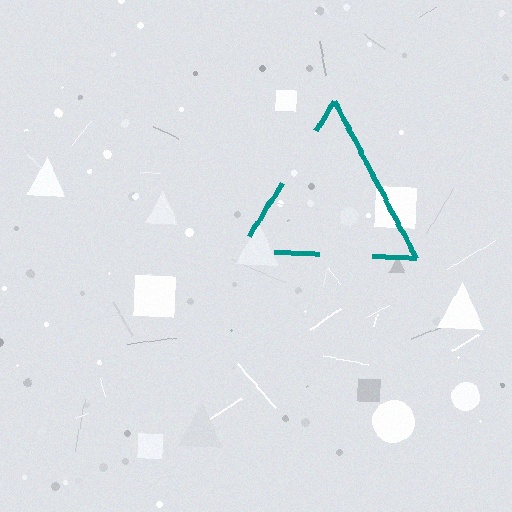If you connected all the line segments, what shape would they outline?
They would outline a triangle.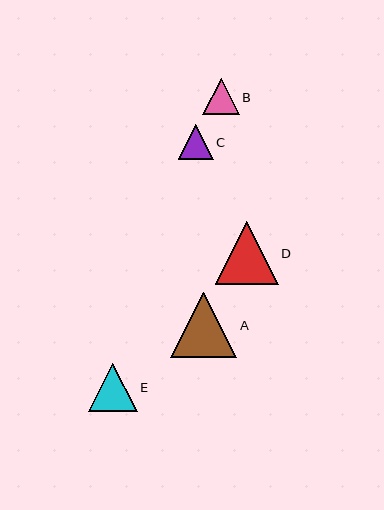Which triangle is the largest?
Triangle A is the largest with a size of approximately 66 pixels.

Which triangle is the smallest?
Triangle C is the smallest with a size of approximately 35 pixels.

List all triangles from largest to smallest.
From largest to smallest: A, D, E, B, C.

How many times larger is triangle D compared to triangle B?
Triangle D is approximately 1.7 times the size of triangle B.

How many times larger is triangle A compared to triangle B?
Triangle A is approximately 1.8 times the size of triangle B.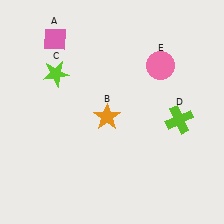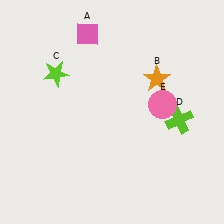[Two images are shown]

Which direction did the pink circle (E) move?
The pink circle (E) moved down.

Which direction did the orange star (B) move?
The orange star (B) moved right.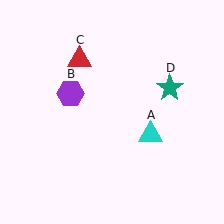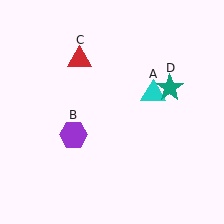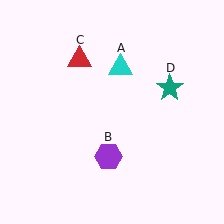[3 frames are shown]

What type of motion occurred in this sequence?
The cyan triangle (object A), purple hexagon (object B) rotated counterclockwise around the center of the scene.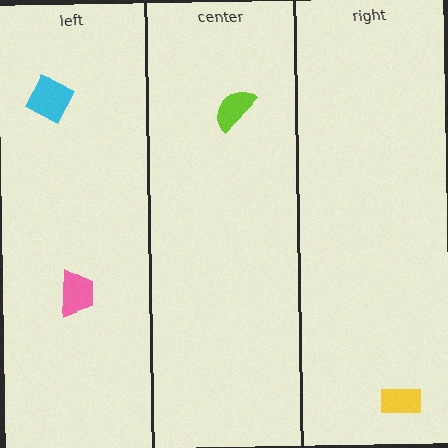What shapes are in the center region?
The lime semicircle.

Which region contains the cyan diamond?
The left region.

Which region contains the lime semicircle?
The center region.